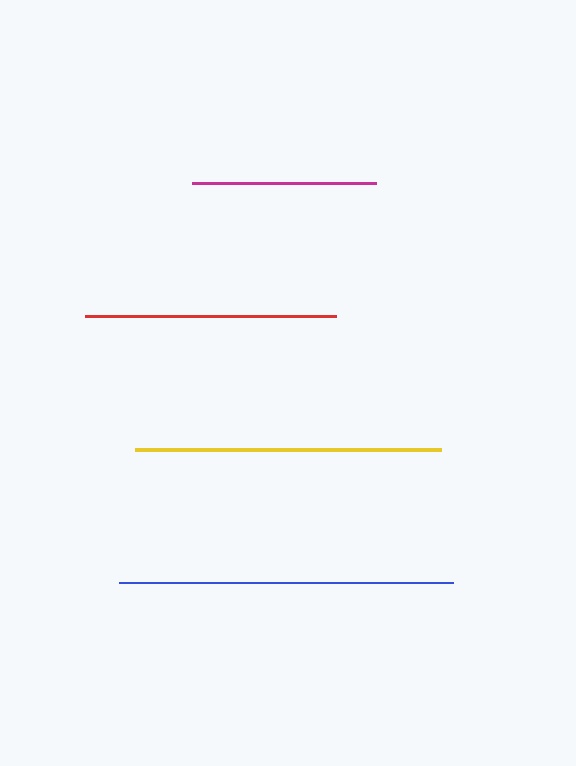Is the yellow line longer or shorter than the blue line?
The blue line is longer than the yellow line.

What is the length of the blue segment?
The blue segment is approximately 333 pixels long.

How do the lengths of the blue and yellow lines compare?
The blue and yellow lines are approximately the same length.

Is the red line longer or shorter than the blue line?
The blue line is longer than the red line.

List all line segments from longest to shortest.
From longest to shortest: blue, yellow, red, magenta.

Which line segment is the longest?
The blue line is the longest at approximately 333 pixels.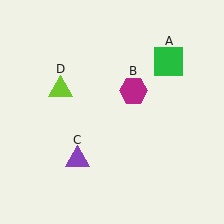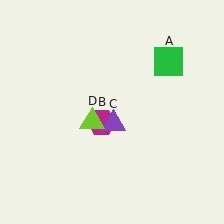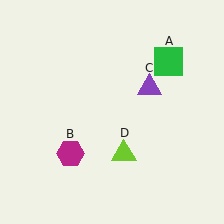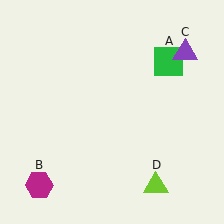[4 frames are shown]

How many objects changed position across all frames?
3 objects changed position: magenta hexagon (object B), purple triangle (object C), lime triangle (object D).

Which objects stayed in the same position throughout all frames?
Green square (object A) remained stationary.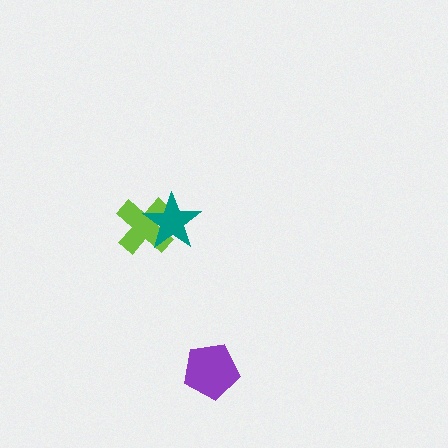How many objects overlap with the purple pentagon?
0 objects overlap with the purple pentagon.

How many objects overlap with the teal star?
1 object overlaps with the teal star.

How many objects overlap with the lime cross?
1 object overlaps with the lime cross.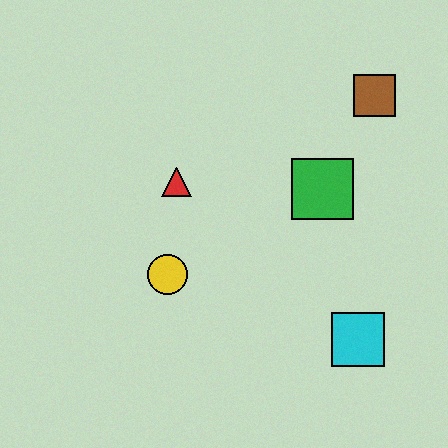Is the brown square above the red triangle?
Yes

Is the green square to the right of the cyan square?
No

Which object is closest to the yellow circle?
The red triangle is closest to the yellow circle.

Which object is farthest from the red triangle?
The cyan square is farthest from the red triangle.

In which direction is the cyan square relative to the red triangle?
The cyan square is to the right of the red triangle.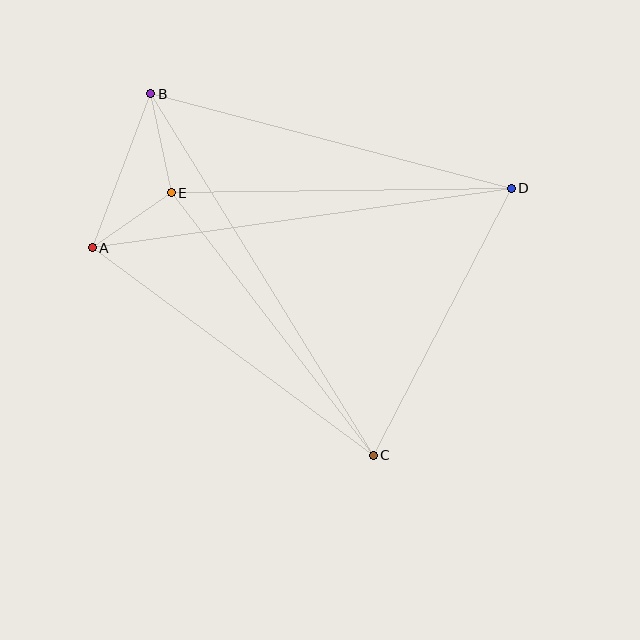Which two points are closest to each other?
Points A and E are closest to each other.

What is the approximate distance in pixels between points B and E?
The distance between B and E is approximately 101 pixels.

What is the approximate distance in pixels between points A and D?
The distance between A and D is approximately 423 pixels.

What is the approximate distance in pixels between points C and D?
The distance between C and D is approximately 301 pixels.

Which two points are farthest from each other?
Points B and C are farthest from each other.